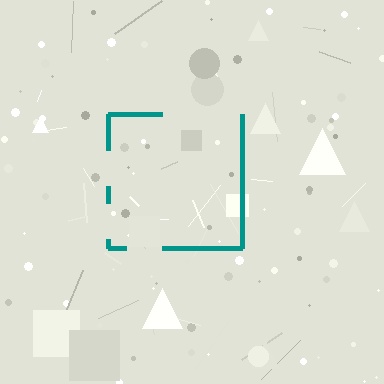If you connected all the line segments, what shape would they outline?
They would outline a square.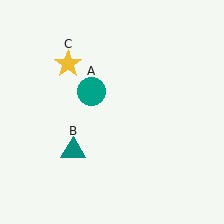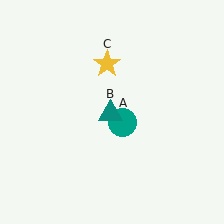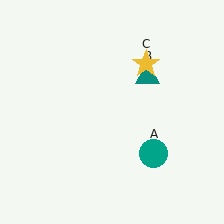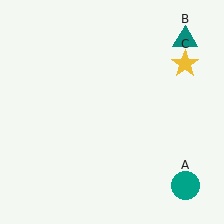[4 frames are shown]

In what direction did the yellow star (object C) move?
The yellow star (object C) moved right.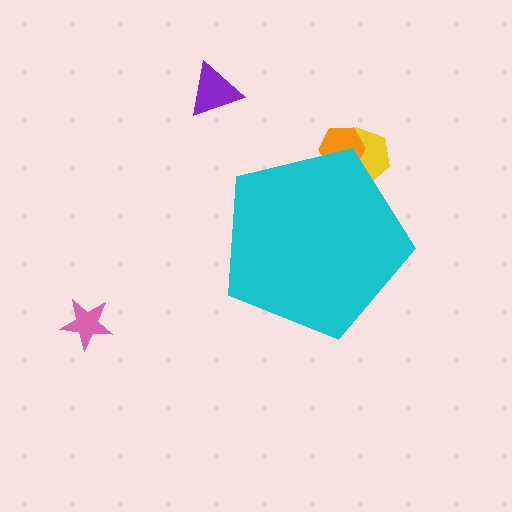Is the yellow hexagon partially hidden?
Yes, the yellow hexagon is partially hidden behind the cyan pentagon.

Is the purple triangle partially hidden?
No, the purple triangle is fully visible.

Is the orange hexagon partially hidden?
Yes, the orange hexagon is partially hidden behind the cyan pentagon.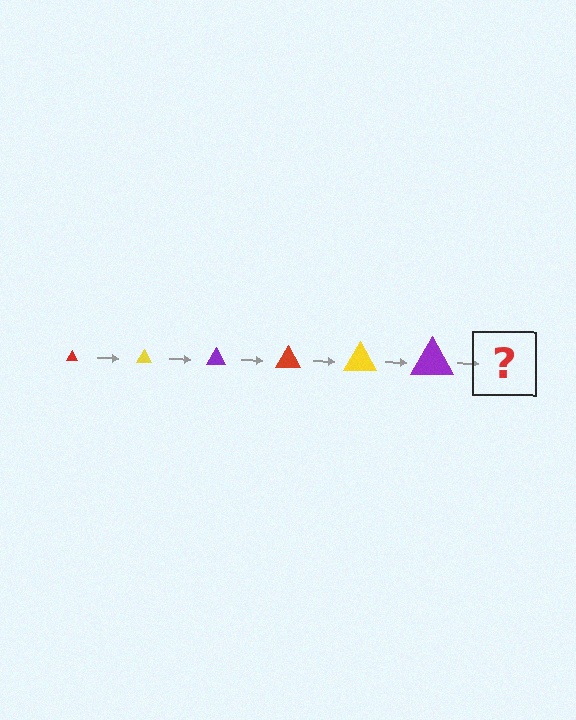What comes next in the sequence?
The next element should be a red triangle, larger than the previous one.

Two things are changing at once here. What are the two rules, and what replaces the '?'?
The two rules are that the triangle grows larger each step and the color cycles through red, yellow, and purple. The '?' should be a red triangle, larger than the previous one.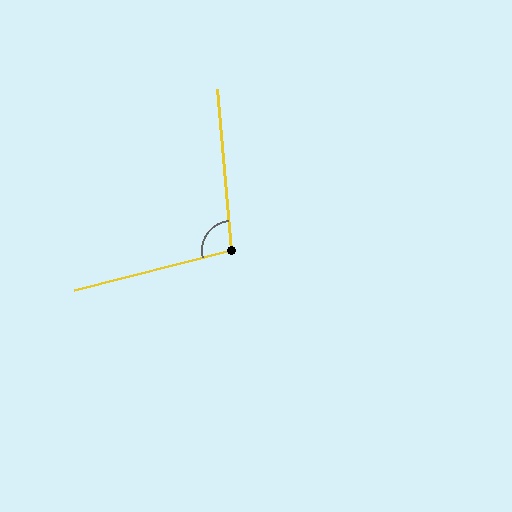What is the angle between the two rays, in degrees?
Approximately 99 degrees.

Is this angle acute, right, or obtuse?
It is obtuse.